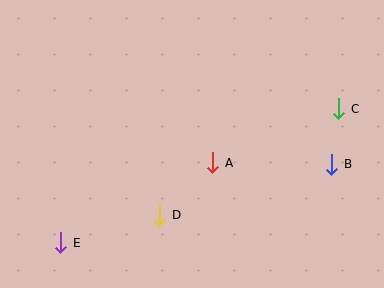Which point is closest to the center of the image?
Point A at (213, 163) is closest to the center.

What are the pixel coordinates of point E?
Point E is at (61, 243).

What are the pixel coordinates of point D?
Point D is at (160, 215).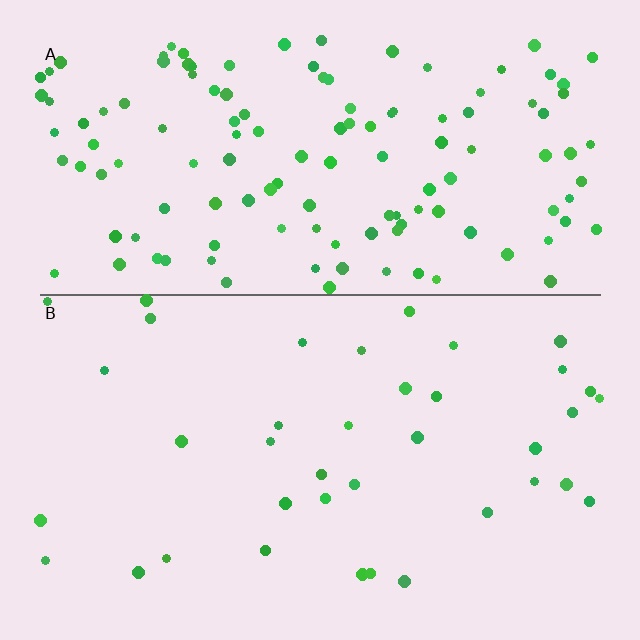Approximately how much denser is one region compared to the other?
Approximately 3.4× — region A over region B.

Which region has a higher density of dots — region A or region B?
A (the top).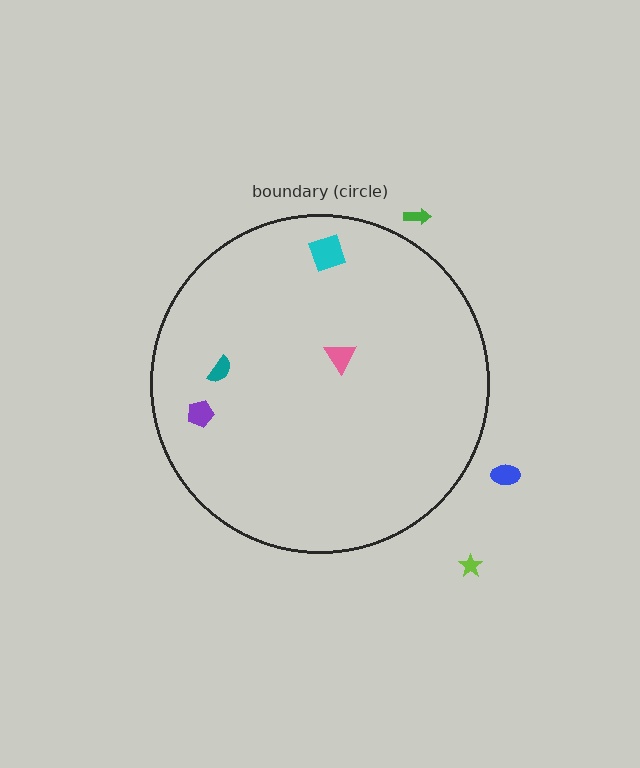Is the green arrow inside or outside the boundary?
Outside.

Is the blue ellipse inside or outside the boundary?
Outside.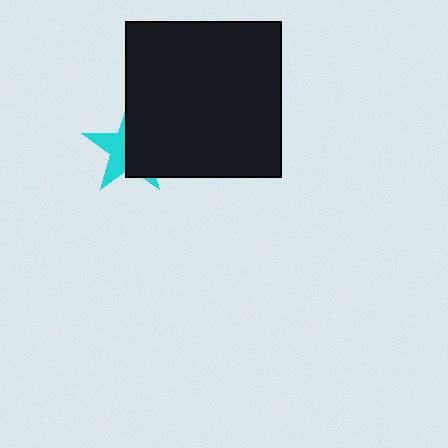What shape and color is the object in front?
The object in front is a black square.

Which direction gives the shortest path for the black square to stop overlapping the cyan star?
Moving right gives the shortest separation.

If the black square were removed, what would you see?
You would see the complete cyan star.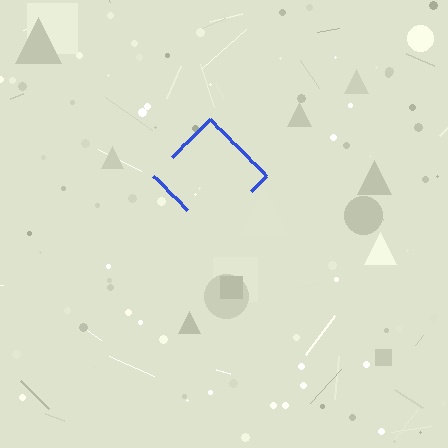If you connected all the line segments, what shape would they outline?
They would outline a diamond.